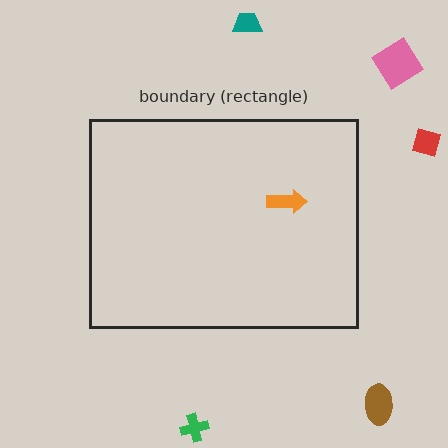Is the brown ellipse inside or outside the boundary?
Outside.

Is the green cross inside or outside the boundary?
Outside.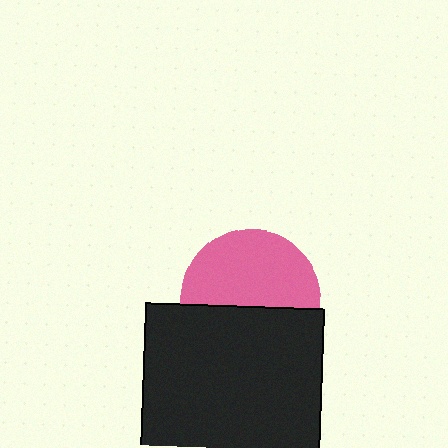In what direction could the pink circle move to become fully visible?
The pink circle could move up. That would shift it out from behind the black square entirely.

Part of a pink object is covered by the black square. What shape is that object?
It is a circle.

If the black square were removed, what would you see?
You would see the complete pink circle.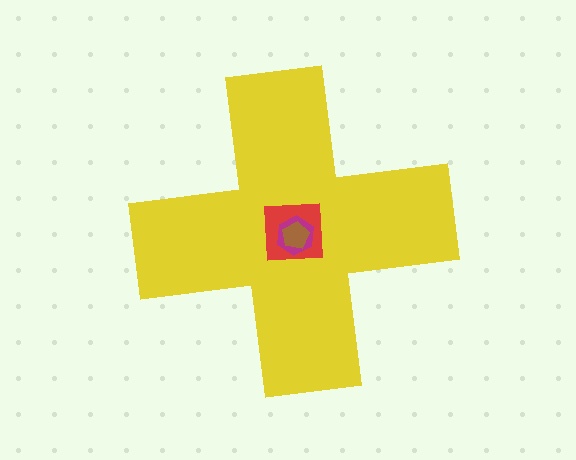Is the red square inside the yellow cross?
Yes.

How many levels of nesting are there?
4.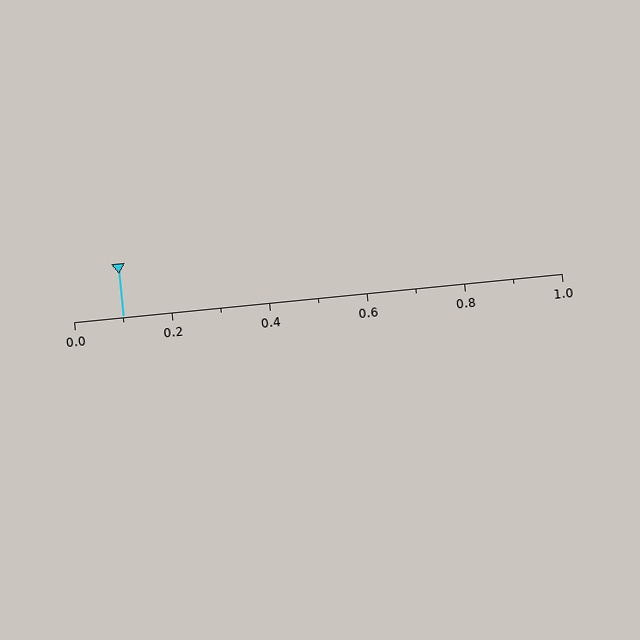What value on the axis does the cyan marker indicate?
The marker indicates approximately 0.1.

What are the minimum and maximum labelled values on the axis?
The axis runs from 0.0 to 1.0.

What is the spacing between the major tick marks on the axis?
The major ticks are spaced 0.2 apart.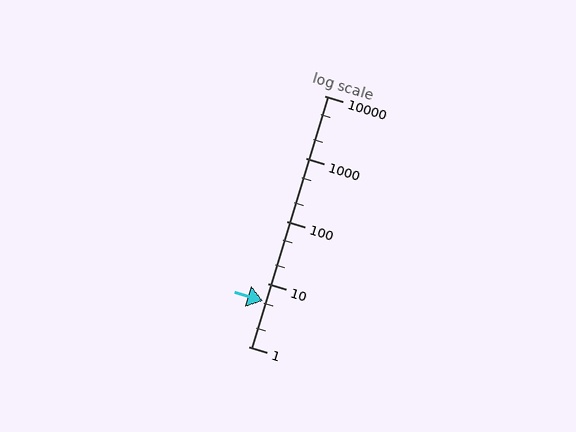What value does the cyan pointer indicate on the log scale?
The pointer indicates approximately 5.3.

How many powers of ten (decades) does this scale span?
The scale spans 4 decades, from 1 to 10000.